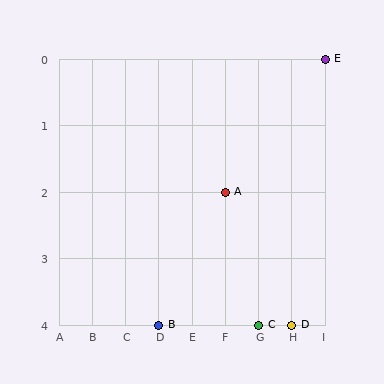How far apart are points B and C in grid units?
Points B and C are 3 columns apart.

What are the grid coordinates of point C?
Point C is at grid coordinates (G, 4).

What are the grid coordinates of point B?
Point B is at grid coordinates (D, 4).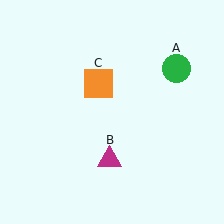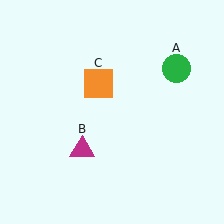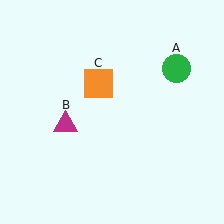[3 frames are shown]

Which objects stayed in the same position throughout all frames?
Green circle (object A) and orange square (object C) remained stationary.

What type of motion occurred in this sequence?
The magenta triangle (object B) rotated clockwise around the center of the scene.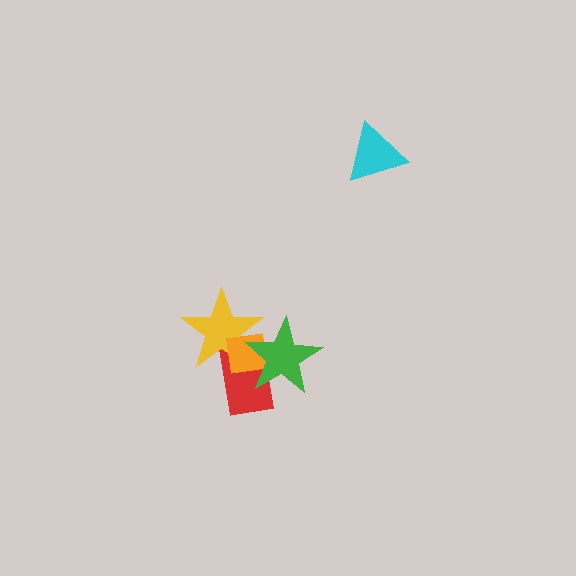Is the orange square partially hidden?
Yes, it is partially covered by another shape.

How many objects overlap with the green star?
3 objects overlap with the green star.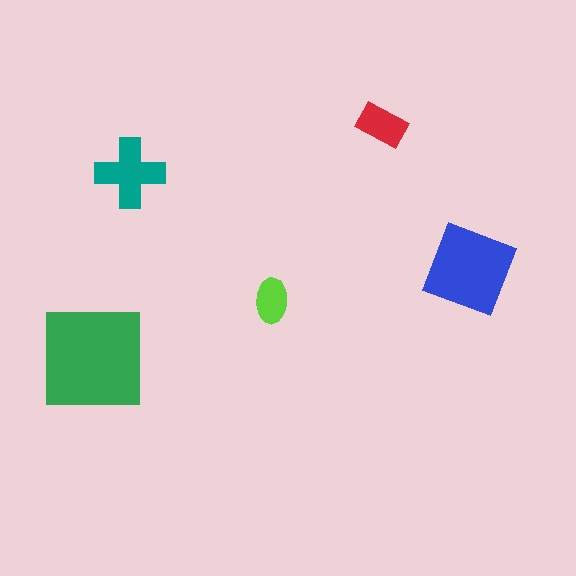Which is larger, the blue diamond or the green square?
The green square.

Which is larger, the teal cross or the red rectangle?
The teal cross.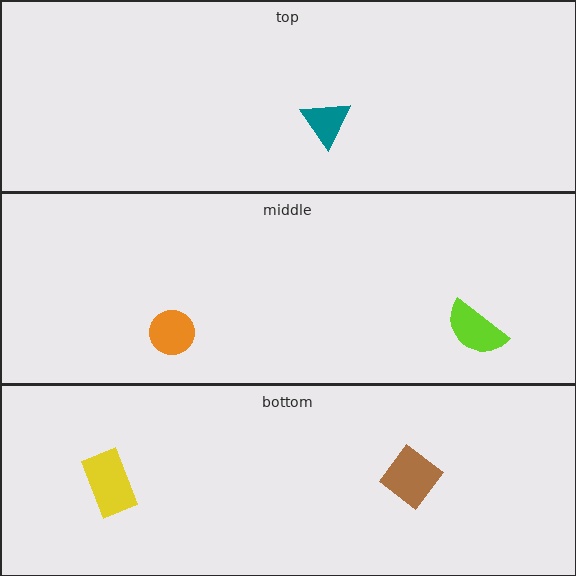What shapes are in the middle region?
The orange circle, the lime semicircle.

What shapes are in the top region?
The teal triangle.